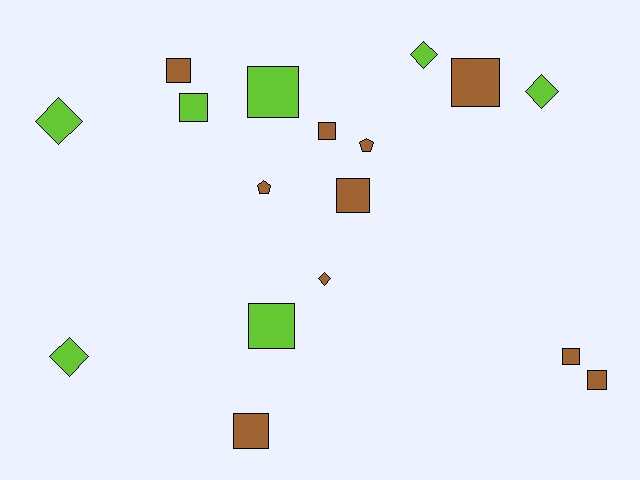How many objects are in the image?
There are 17 objects.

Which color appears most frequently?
Brown, with 10 objects.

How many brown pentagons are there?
There are 2 brown pentagons.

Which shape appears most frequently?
Square, with 10 objects.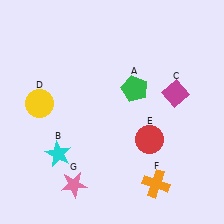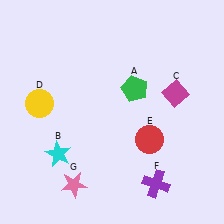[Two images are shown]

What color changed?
The cross (F) changed from orange in Image 1 to purple in Image 2.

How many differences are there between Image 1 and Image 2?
There is 1 difference between the two images.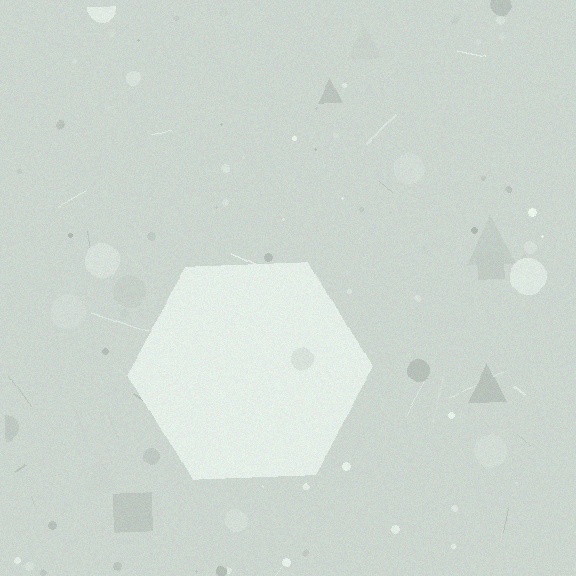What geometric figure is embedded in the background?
A hexagon is embedded in the background.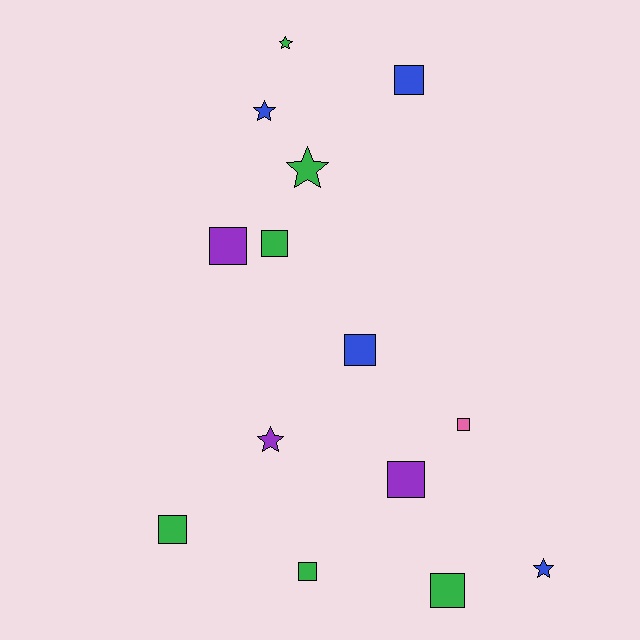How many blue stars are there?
There are 2 blue stars.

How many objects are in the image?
There are 14 objects.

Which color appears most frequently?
Green, with 6 objects.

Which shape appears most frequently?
Square, with 9 objects.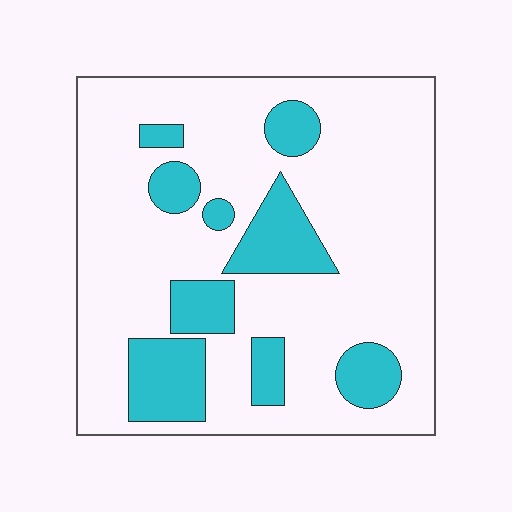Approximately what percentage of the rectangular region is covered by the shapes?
Approximately 20%.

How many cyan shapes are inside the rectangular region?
9.